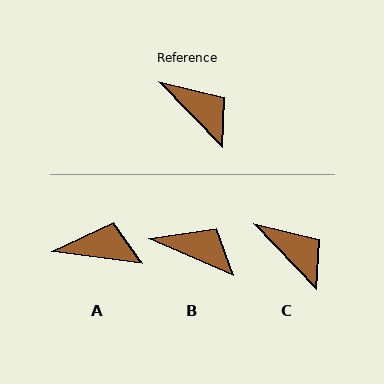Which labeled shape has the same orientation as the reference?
C.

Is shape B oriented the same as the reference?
No, it is off by about 23 degrees.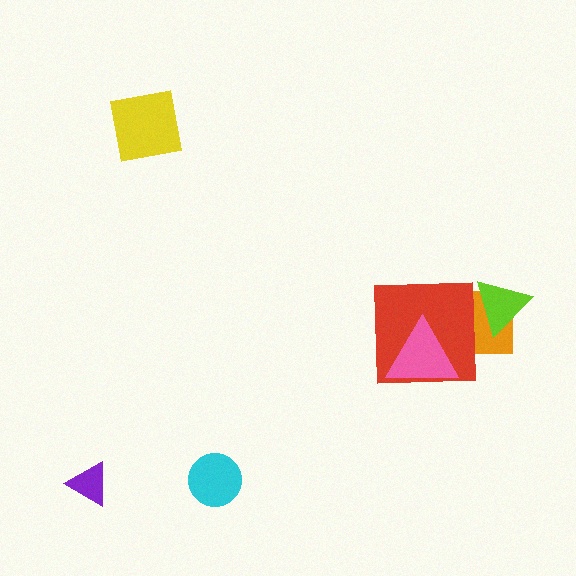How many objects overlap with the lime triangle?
1 object overlaps with the lime triangle.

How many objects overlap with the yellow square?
0 objects overlap with the yellow square.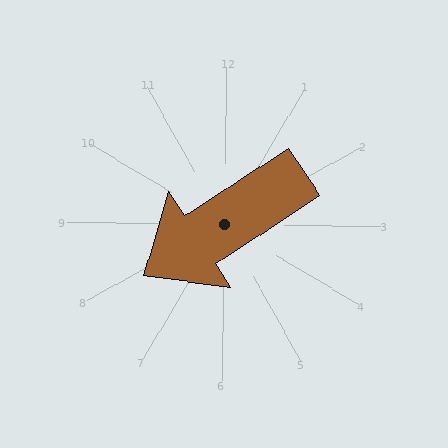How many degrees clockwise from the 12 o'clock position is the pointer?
Approximately 236 degrees.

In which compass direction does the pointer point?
Southwest.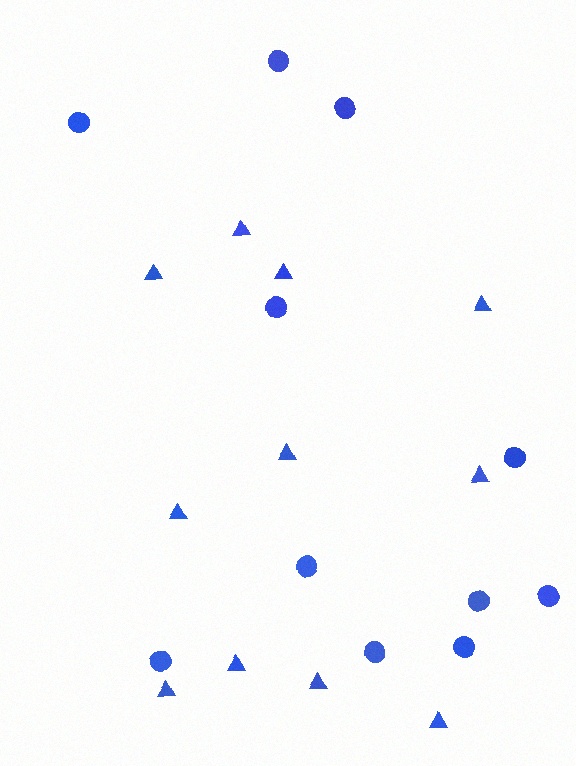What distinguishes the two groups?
There are 2 groups: one group of circles (11) and one group of triangles (11).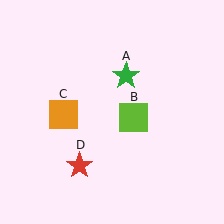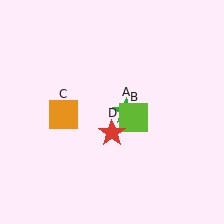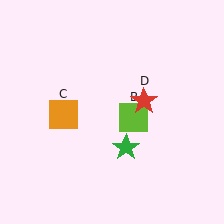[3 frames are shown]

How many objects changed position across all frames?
2 objects changed position: green star (object A), red star (object D).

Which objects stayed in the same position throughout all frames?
Lime square (object B) and orange square (object C) remained stationary.